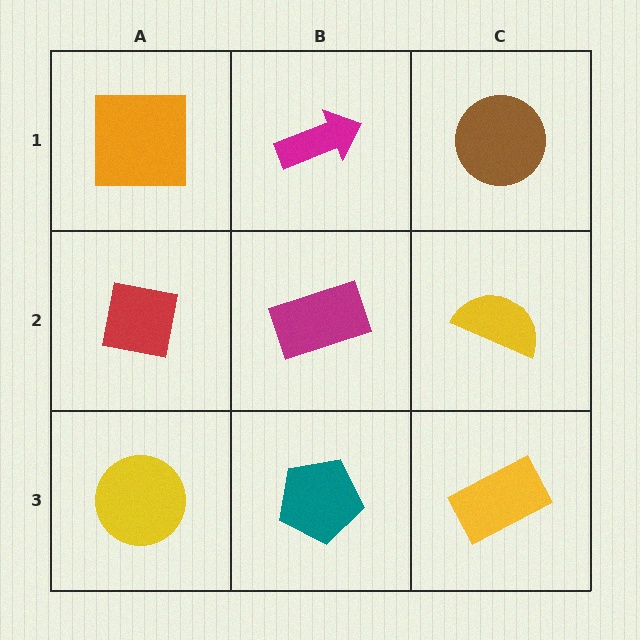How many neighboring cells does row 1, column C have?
2.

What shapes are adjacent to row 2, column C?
A brown circle (row 1, column C), a yellow rectangle (row 3, column C), a magenta rectangle (row 2, column B).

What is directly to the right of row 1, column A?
A magenta arrow.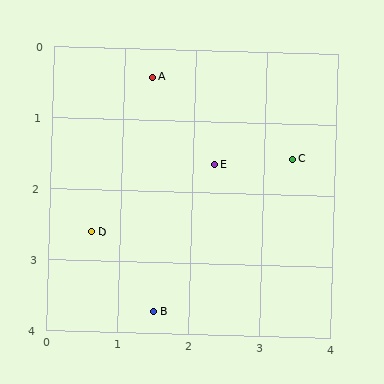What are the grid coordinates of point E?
Point E is at approximately (2.3, 1.6).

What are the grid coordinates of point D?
Point D is at approximately (0.6, 2.6).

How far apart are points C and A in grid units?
Points C and A are about 2.3 grid units apart.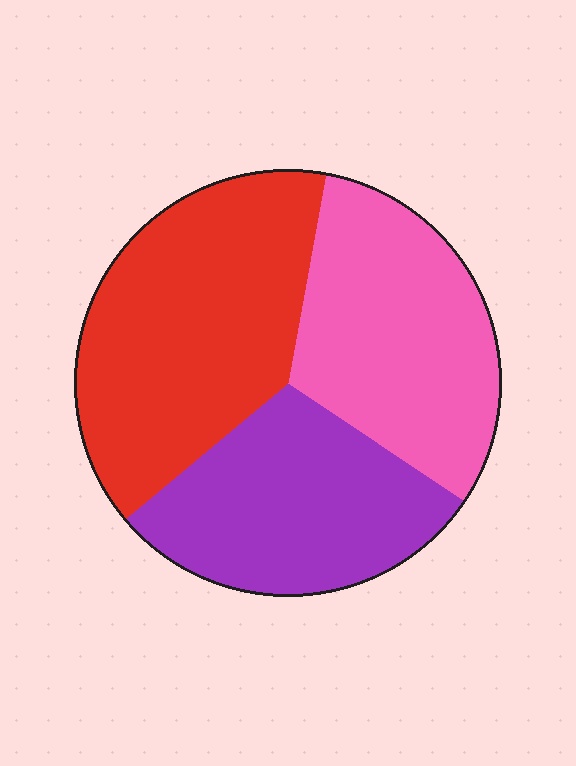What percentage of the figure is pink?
Pink takes up between a quarter and a half of the figure.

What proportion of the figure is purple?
Purple covers around 30% of the figure.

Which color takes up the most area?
Red, at roughly 40%.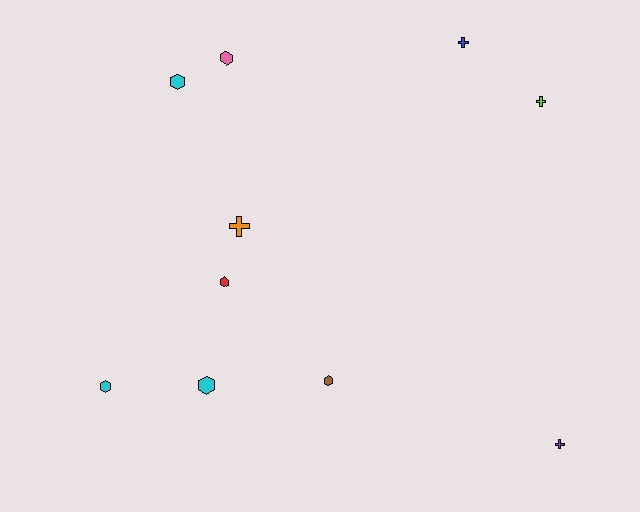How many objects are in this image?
There are 10 objects.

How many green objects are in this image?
There are no green objects.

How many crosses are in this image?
There are 4 crosses.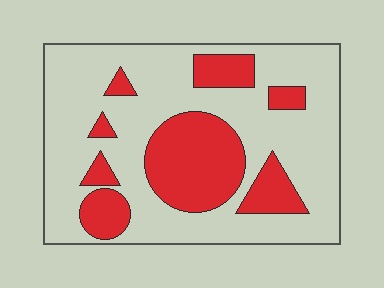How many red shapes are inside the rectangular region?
8.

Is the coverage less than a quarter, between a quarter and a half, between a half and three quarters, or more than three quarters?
Between a quarter and a half.